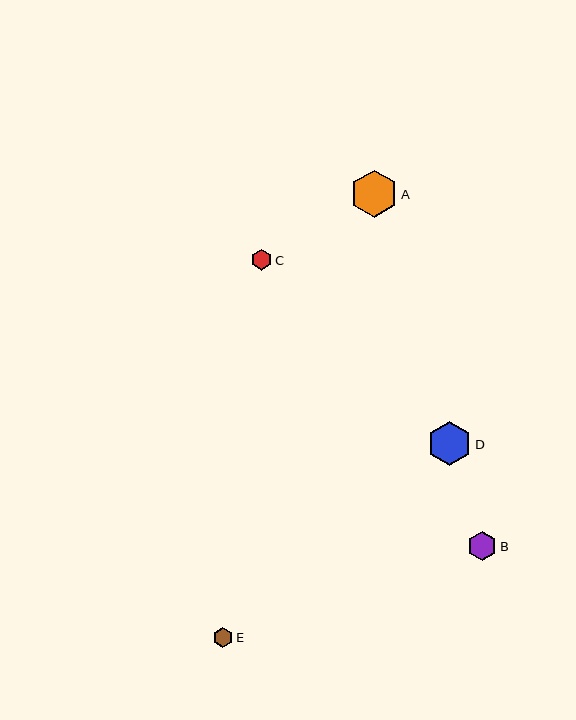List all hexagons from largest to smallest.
From largest to smallest: A, D, B, C, E.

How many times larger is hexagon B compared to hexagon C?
Hexagon B is approximately 1.4 times the size of hexagon C.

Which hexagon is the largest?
Hexagon A is the largest with a size of approximately 47 pixels.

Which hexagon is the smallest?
Hexagon E is the smallest with a size of approximately 20 pixels.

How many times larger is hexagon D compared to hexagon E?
Hexagon D is approximately 2.3 times the size of hexagon E.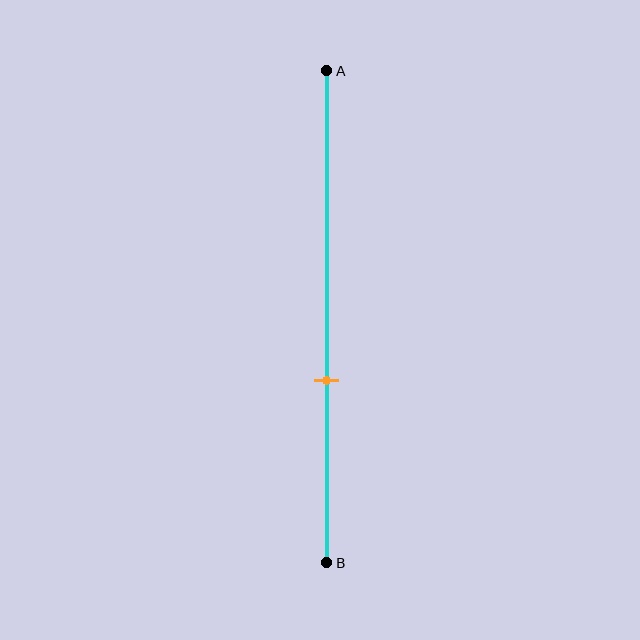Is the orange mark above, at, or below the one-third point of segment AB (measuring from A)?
The orange mark is below the one-third point of segment AB.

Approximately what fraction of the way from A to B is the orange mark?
The orange mark is approximately 65% of the way from A to B.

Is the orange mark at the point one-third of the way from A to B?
No, the mark is at about 65% from A, not at the 33% one-third point.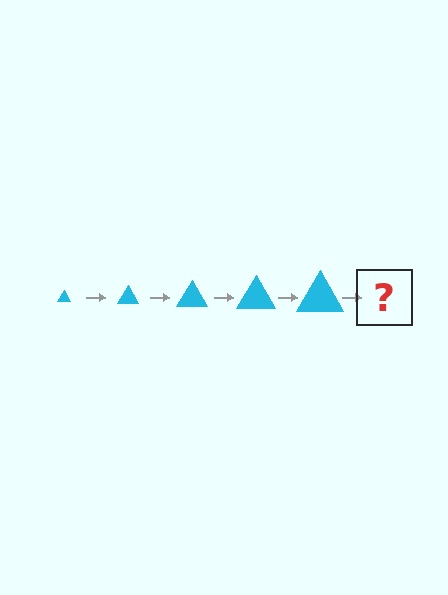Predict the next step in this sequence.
The next step is a cyan triangle, larger than the previous one.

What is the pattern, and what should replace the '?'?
The pattern is that the triangle gets progressively larger each step. The '?' should be a cyan triangle, larger than the previous one.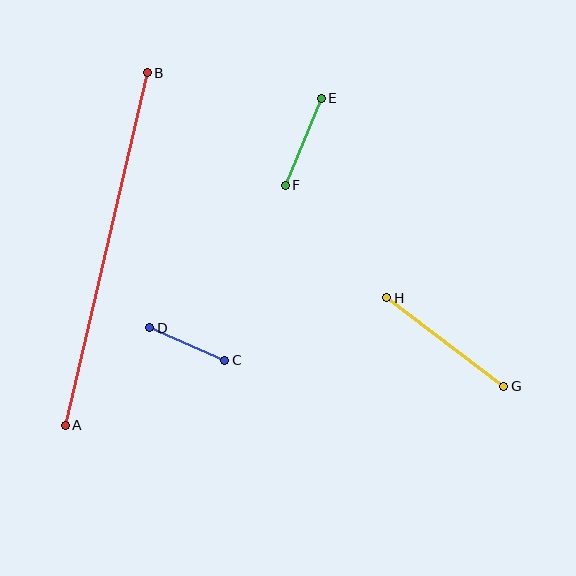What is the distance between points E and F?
The distance is approximately 94 pixels.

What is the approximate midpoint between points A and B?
The midpoint is at approximately (106, 249) pixels.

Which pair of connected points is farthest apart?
Points A and B are farthest apart.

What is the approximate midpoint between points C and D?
The midpoint is at approximately (187, 344) pixels.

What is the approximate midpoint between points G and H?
The midpoint is at approximately (445, 342) pixels.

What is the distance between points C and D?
The distance is approximately 82 pixels.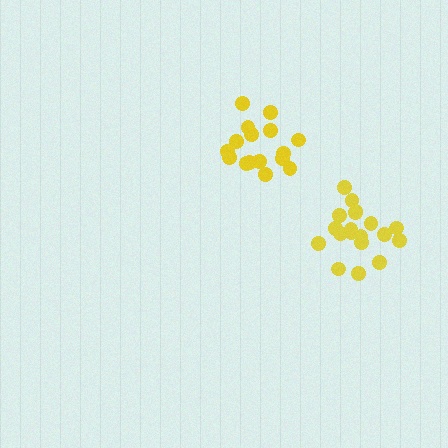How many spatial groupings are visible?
There are 2 spatial groupings.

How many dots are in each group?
Group 1: 16 dots, Group 2: 19 dots (35 total).